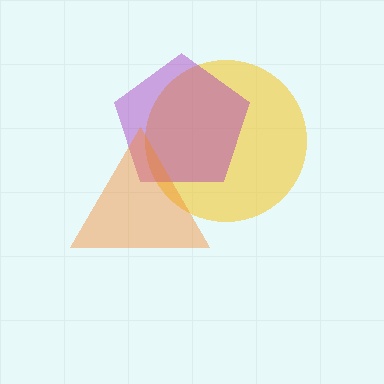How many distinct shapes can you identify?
There are 3 distinct shapes: a yellow circle, a purple pentagon, an orange triangle.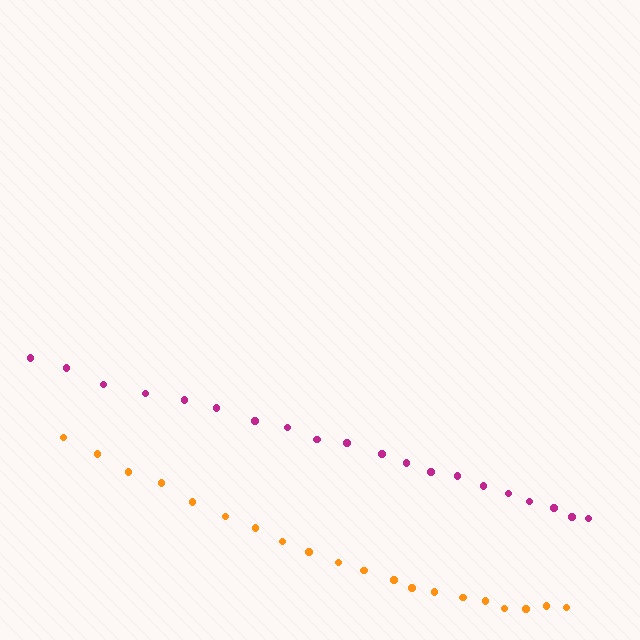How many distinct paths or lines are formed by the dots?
There are 2 distinct paths.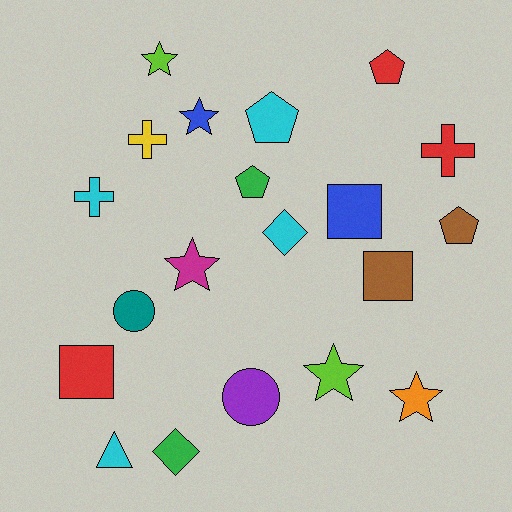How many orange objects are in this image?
There is 1 orange object.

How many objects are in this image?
There are 20 objects.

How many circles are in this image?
There are 2 circles.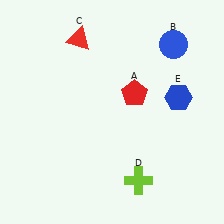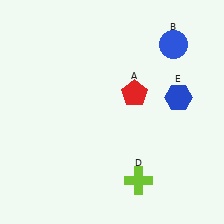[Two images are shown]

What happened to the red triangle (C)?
The red triangle (C) was removed in Image 2. It was in the top-left area of Image 1.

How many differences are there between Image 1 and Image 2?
There is 1 difference between the two images.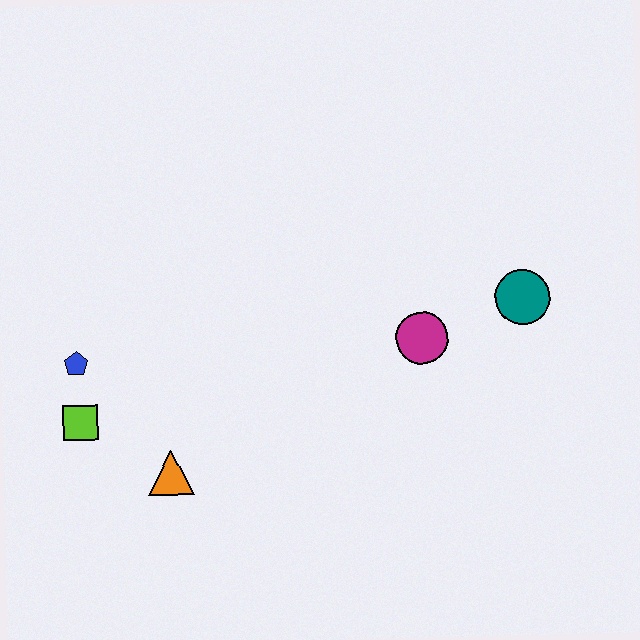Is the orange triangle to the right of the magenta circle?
No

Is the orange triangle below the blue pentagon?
Yes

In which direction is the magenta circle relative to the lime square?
The magenta circle is to the right of the lime square.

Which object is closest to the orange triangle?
The lime square is closest to the orange triangle.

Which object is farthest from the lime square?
The teal circle is farthest from the lime square.